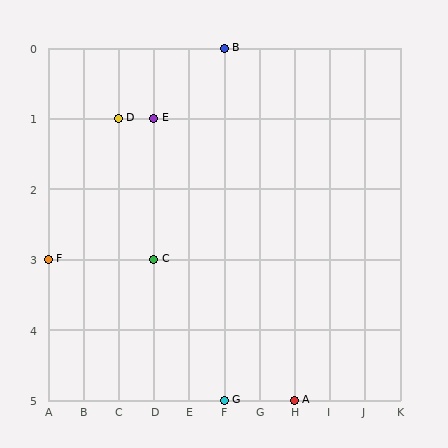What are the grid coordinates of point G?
Point G is at grid coordinates (F, 5).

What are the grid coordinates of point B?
Point B is at grid coordinates (F, 0).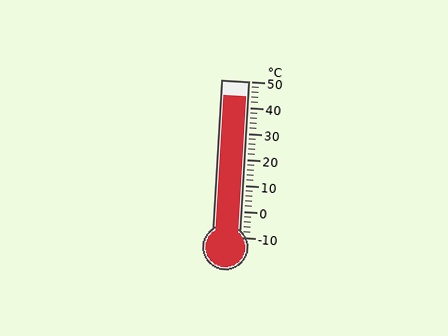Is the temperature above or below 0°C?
The temperature is above 0°C.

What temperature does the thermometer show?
The thermometer shows approximately 44°C.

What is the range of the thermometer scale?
The thermometer scale ranges from -10°C to 50°C.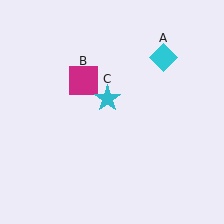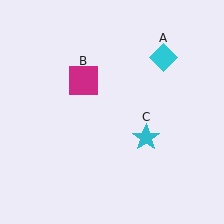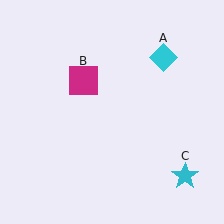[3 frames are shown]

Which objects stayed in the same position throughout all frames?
Cyan diamond (object A) and magenta square (object B) remained stationary.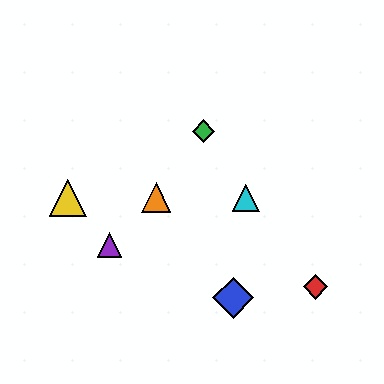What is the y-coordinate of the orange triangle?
The orange triangle is at y≈198.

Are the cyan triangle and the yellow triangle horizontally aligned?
Yes, both are at y≈198.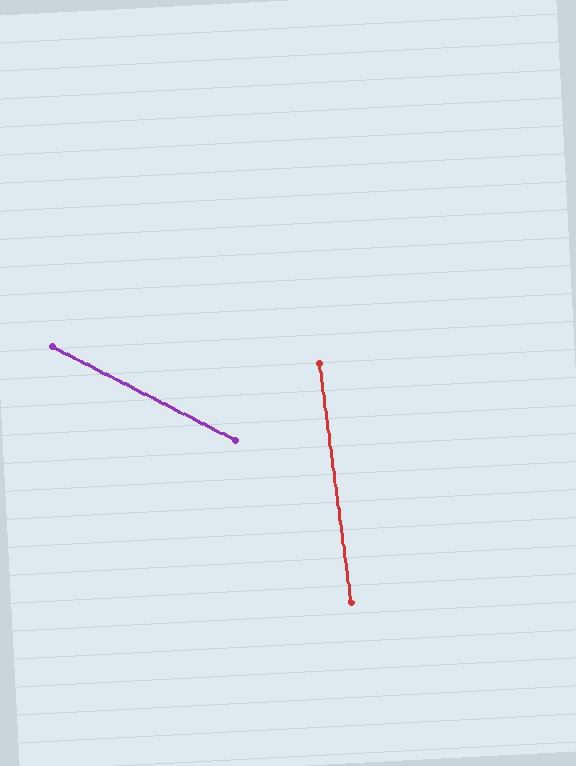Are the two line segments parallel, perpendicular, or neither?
Neither parallel nor perpendicular — they differ by about 55°.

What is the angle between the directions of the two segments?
Approximately 55 degrees.